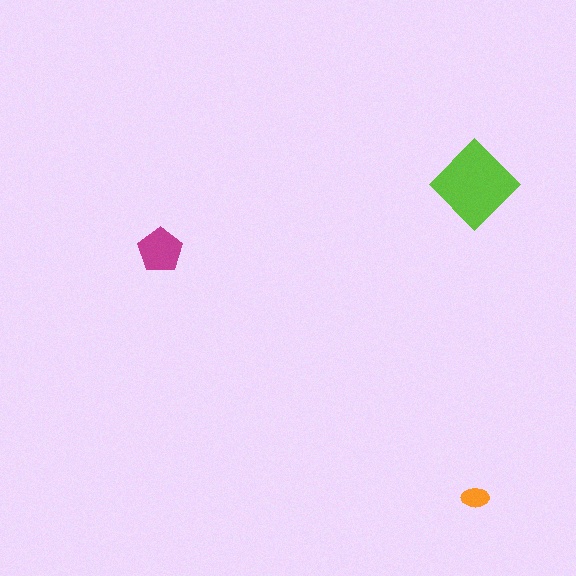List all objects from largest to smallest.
The lime diamond, the magenta pentagon, the orange ellipse.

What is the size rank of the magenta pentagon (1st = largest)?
2nd.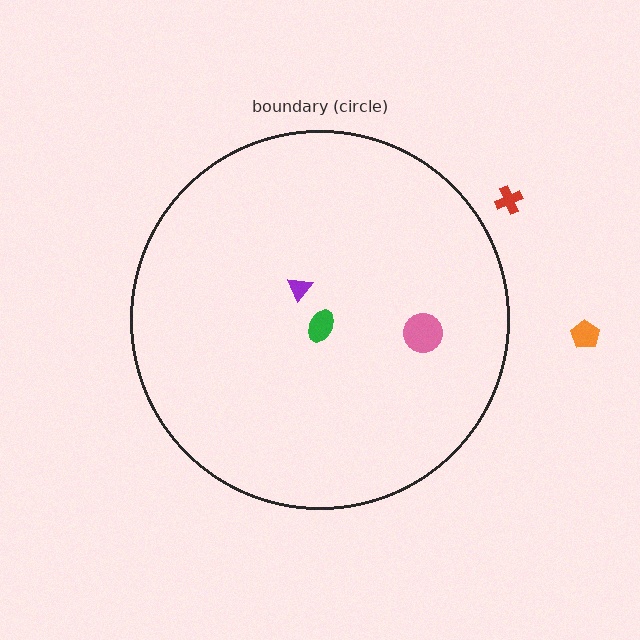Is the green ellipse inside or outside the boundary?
Inside.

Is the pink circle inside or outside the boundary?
Inside.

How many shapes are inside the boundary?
3 inside, 2 outside.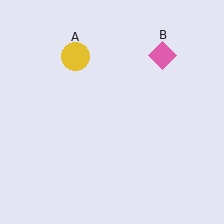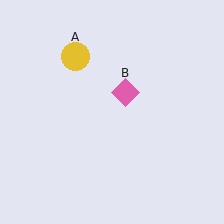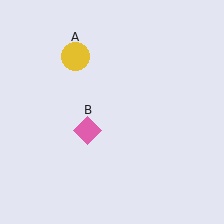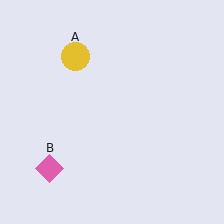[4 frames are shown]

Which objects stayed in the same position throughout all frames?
Yellow circle (object A) remained stationary.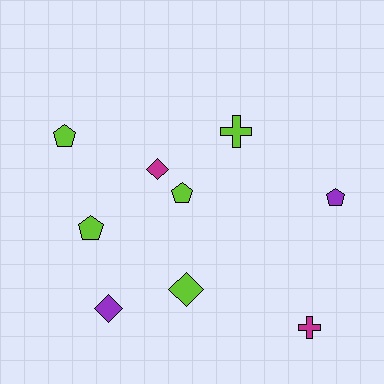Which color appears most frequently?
Lime, with 5 objects.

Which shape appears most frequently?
Pentagon, with 4 objects.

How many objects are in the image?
There are 9 objects.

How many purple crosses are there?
There are no purple crosses.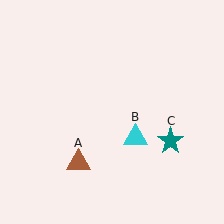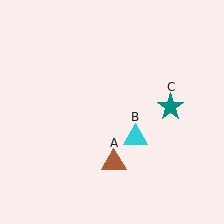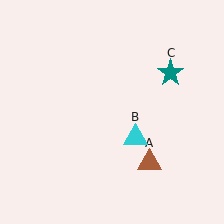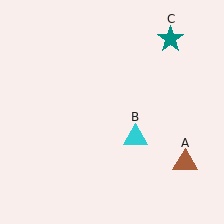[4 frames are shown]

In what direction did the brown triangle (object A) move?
The brown triangle (object A) moved right.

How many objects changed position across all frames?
2 objects changed position: brown triangle (object A), teal star (object C).